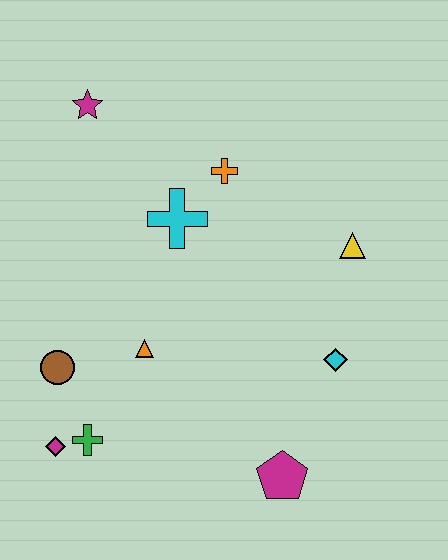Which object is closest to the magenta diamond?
The green cross is closest to the magenta diamond.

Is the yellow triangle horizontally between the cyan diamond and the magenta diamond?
No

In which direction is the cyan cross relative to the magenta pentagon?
The cyan cross is above the magenta pentagon.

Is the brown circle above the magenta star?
No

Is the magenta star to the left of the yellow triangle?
Yes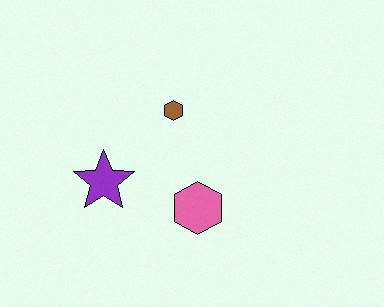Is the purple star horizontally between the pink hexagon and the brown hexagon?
No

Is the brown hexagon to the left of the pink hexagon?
Yes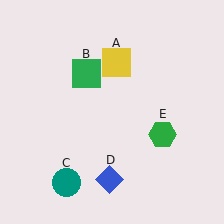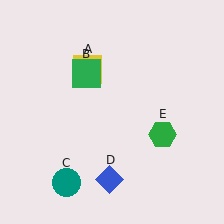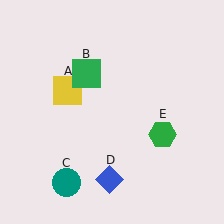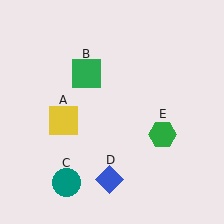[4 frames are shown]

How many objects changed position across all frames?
1 object changed position: yellow square (object A).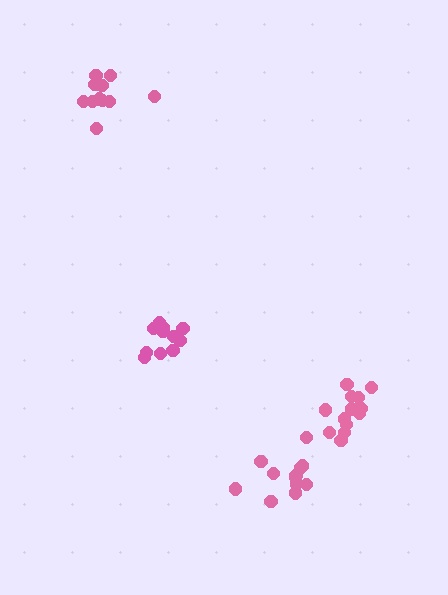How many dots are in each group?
Group 1: 12 dots, Group 2: 11 dots, Group 3: 14 dots, Group 4: 11 dots (48 total).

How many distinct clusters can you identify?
There are 4 distinct clusters.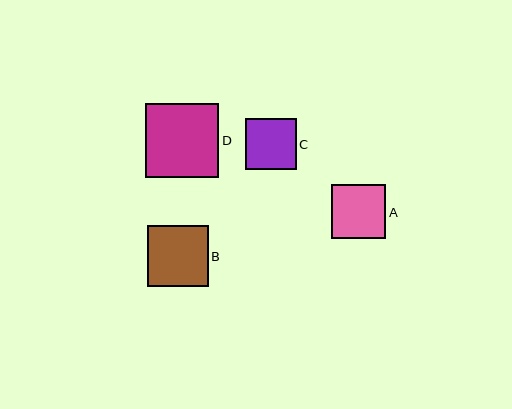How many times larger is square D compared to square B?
Square D is approximately 1.2 times the size of square B.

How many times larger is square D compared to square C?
Square D is approximately 1.4 times the size of square C.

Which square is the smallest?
Square C is the smallest with a size of approximately 51 pixels.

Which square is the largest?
Square D is the largest with a size of approximately 74 pixels.